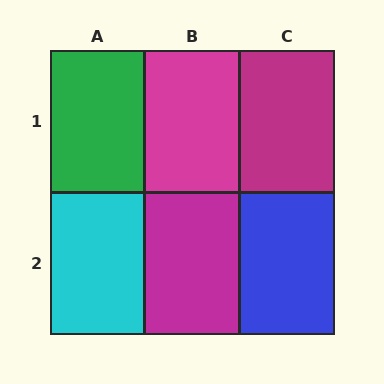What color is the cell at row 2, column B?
Magenta.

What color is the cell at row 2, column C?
Blue.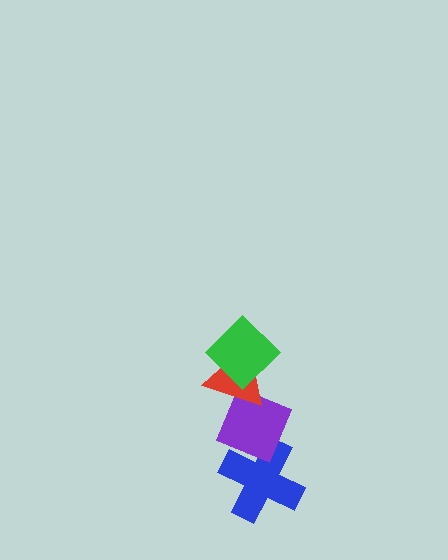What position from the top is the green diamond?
The green diamond is 1st from the top.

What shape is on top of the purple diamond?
The red triangle is on top of the purple diamond.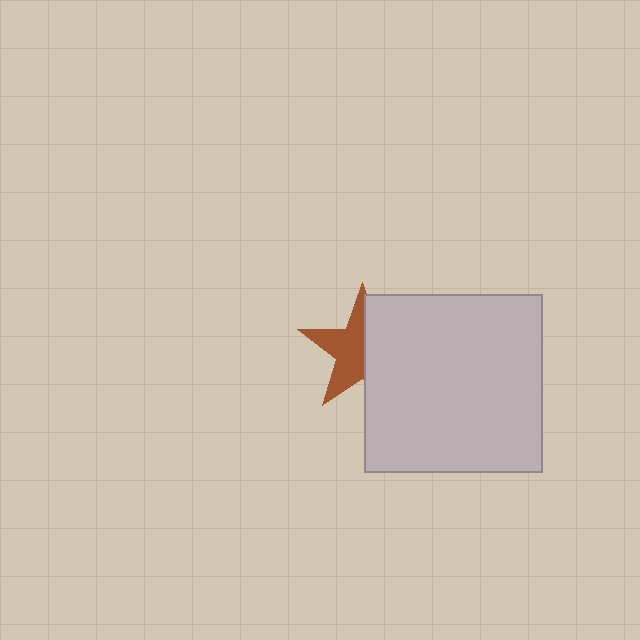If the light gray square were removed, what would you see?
You would see the complete brown star.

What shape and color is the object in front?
The object in front is a light gray square.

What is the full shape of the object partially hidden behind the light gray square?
The partially hidden object is a brown star.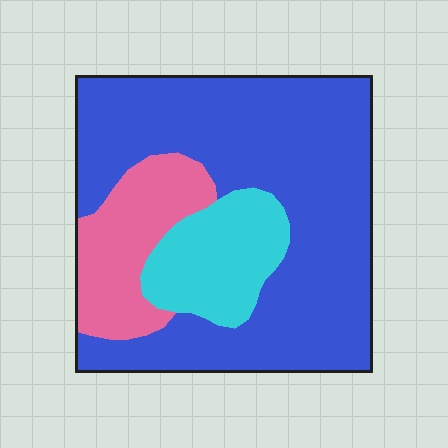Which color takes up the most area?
Blue, at roughly 65%.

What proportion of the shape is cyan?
Cyan covers 16% of the shape.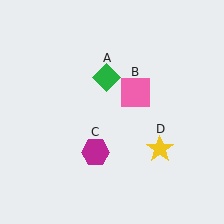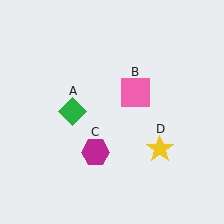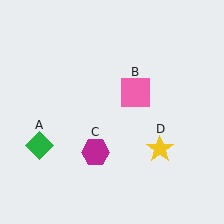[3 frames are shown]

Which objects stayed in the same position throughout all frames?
Pink square (object B) and magenta hexagon (object C) and yellow star (object D) remained stationary.